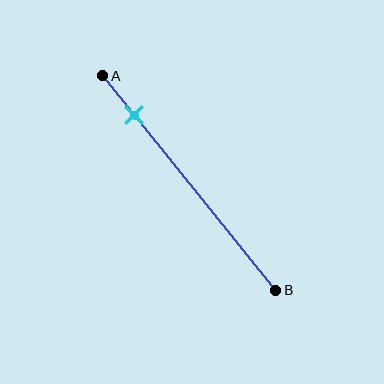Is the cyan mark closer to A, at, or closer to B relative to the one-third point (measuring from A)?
The cyan mark is closer to point A than the one-third point of segment AB.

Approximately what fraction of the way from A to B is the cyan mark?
The cyan mark is approximately 20% of the way from A to B.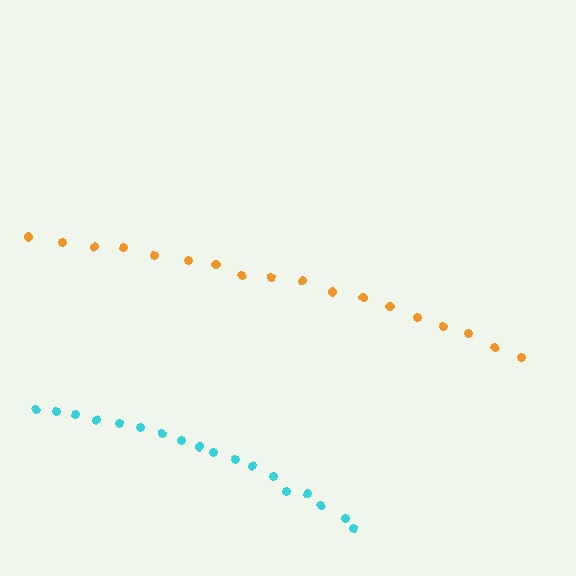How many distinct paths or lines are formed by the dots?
There are 2 distinct paths.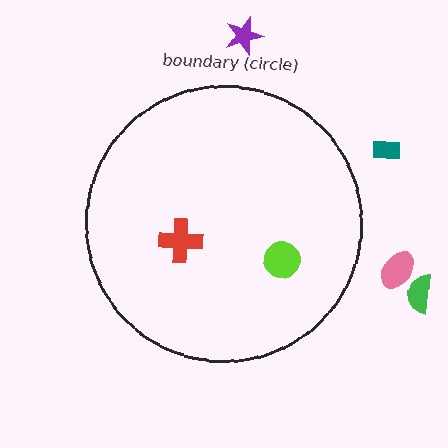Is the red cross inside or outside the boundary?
Inside.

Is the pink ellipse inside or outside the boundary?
Outside.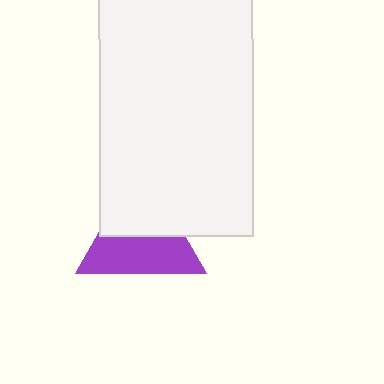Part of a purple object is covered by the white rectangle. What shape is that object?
It is a triangle.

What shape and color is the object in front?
The object in front is a white rectangle.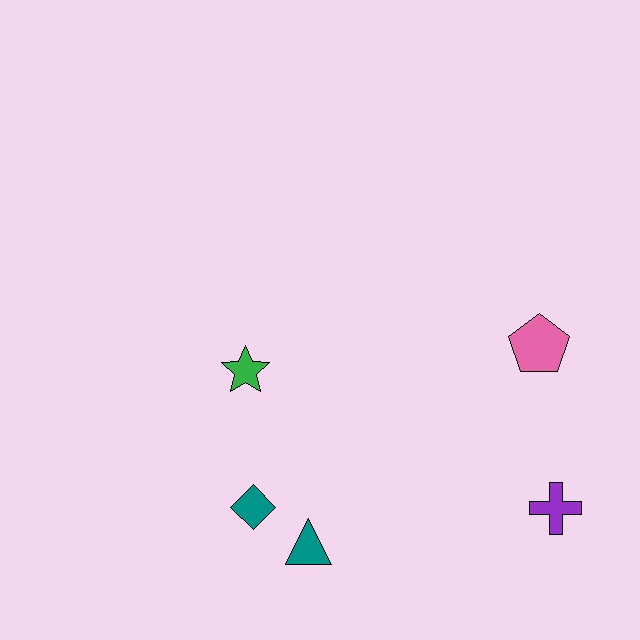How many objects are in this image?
There are 5 objects.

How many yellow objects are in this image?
There are no yellow objects.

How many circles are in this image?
There are no circles.